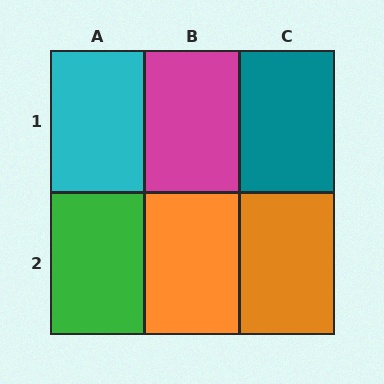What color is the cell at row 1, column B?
Magenta.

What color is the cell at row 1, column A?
Cyan.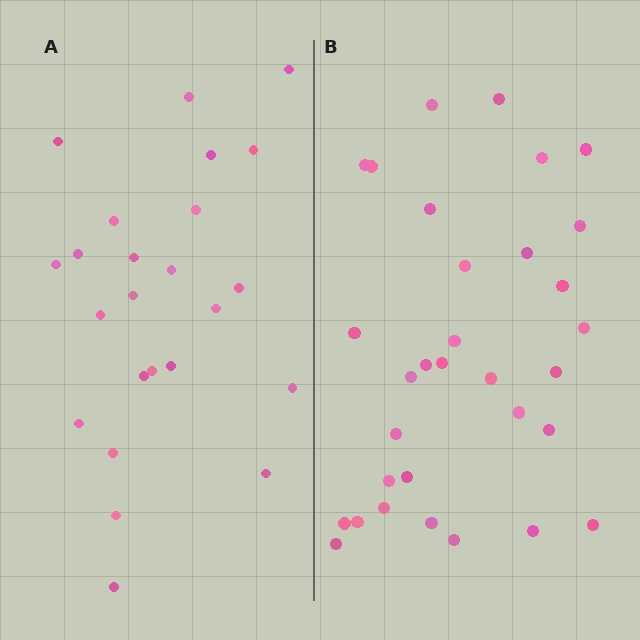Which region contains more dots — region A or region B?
Region B (the right region) has more dots.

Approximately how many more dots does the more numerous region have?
Region B has roughly 8 or so more dots than region A.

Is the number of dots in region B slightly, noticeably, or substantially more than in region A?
Region B has noticeably more, but not dramatically so. The ratio is roughly 1.3 to 1.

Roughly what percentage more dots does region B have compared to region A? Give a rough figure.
About 35% more.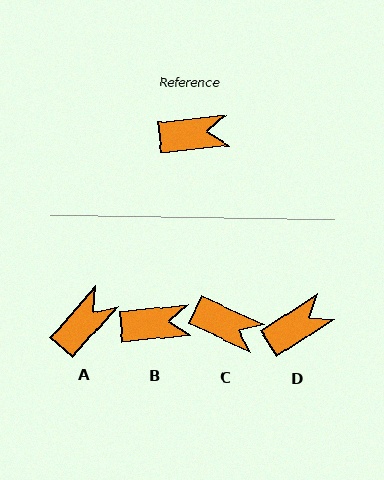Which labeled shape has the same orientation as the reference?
B.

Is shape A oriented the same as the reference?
No, it is off by about 43 degrees.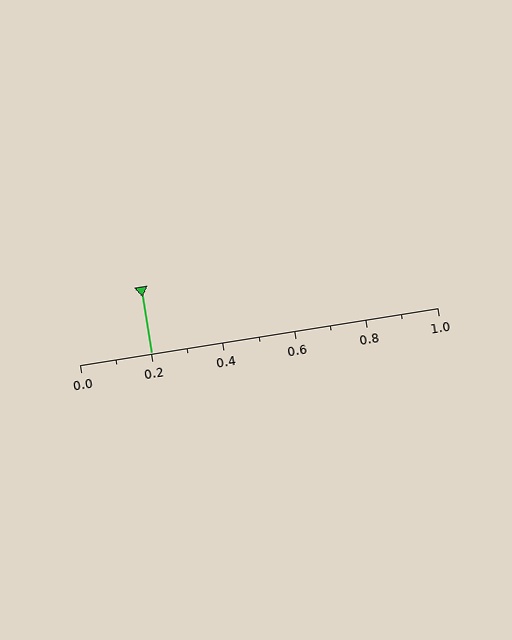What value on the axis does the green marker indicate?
The marker indicates approximately 0.2.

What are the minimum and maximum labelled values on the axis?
The axis runs from 0.0 to 1.0.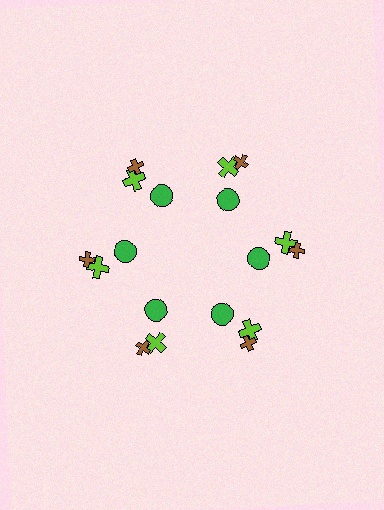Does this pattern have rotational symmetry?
Yes, this pattern has 6-fold rotational symmetry. It looks the same after rotating 60 degrees around the center.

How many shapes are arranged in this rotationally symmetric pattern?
There are 18 shapes, arranged in 6 groups of 3.